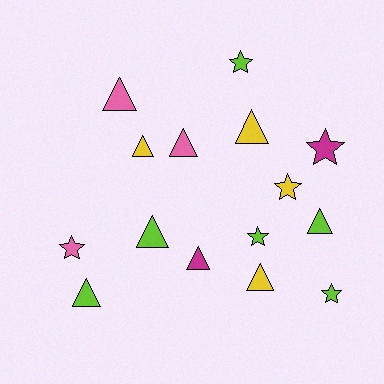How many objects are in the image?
There are 15 objects.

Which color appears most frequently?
Lime, with 6 objects.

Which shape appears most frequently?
Triangle, with 9 objects.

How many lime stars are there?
There are 3 lime stars.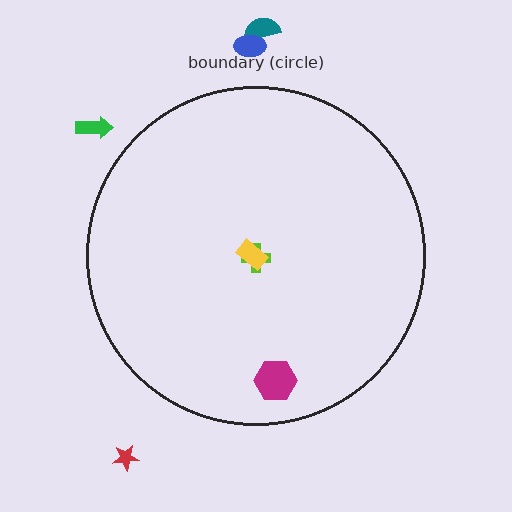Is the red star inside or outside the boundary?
Outside.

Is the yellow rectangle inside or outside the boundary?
Inside.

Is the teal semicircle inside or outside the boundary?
Outside.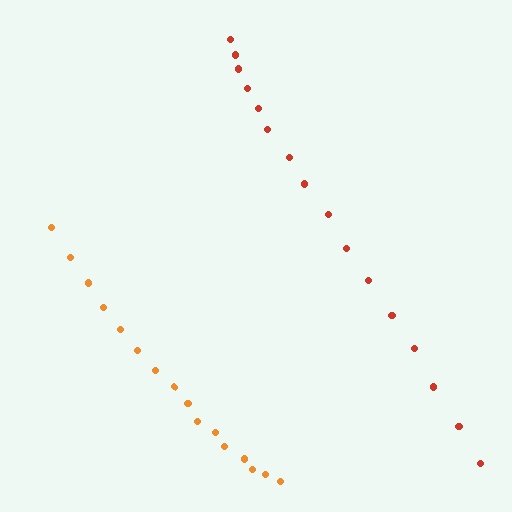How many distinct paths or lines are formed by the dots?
There are 2 distinct paths.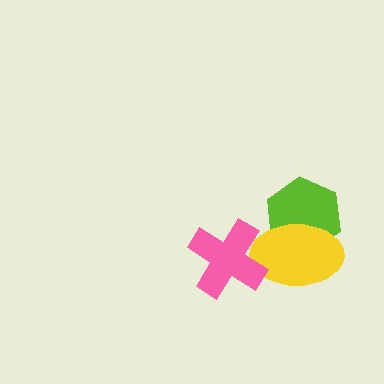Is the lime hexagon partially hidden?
Yes, it is partially covered by another shape.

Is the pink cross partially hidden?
No, no other shape covers it.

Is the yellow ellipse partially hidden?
Yes, it is partially covered by another shape.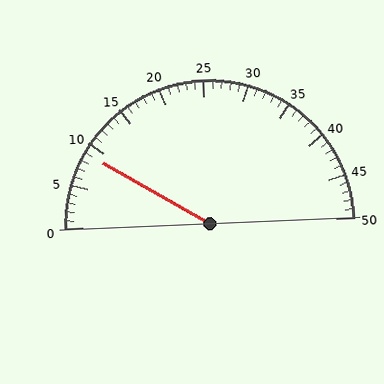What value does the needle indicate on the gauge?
The needle indicates approximately 9.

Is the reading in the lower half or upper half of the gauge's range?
The reading is in the lower half of the range (0 to 50).